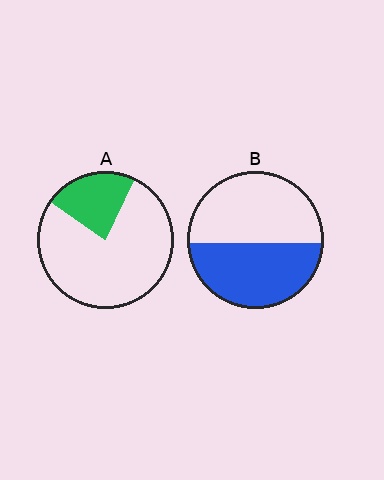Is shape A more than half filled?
No.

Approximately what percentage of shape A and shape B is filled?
A is approximately 25% and B is approximately 45%.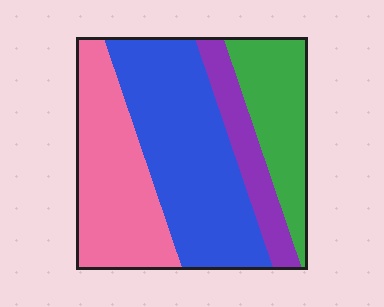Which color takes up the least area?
Purple, at roughly 10%.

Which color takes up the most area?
Blue, at roughly 40%.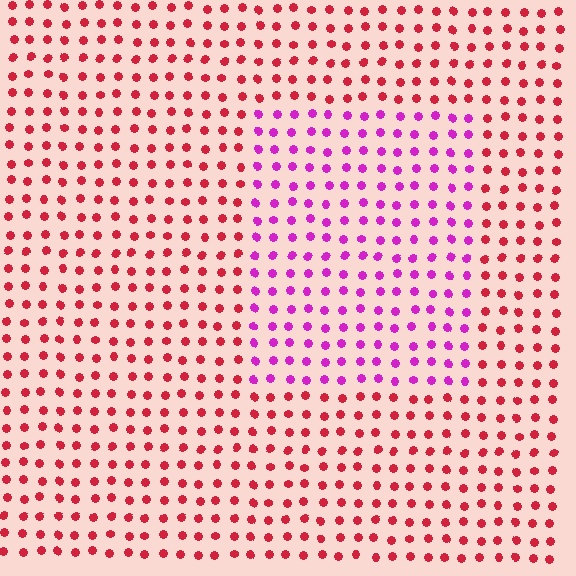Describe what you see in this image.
The image is filled with small red elements in a uniform arrangement. A rectangle-shaped region is visible where the elements are tinted to a slightly different hue, forming a subtle color boundary.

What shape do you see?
I see a rectangle.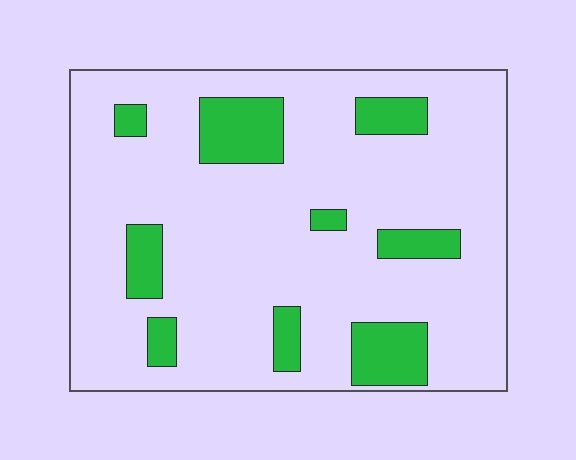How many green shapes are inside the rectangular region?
9.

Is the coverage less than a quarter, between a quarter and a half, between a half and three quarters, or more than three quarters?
Less than a quarter.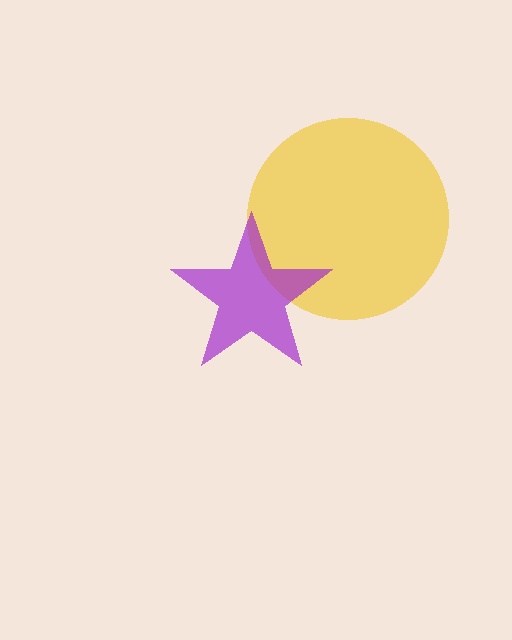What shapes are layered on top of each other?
The layered shapes are: a yellow circle, a purple star.